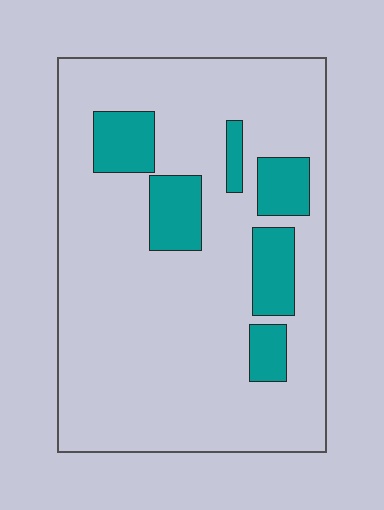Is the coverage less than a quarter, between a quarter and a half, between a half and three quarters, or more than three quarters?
Less than a quarter.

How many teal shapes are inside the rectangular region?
6.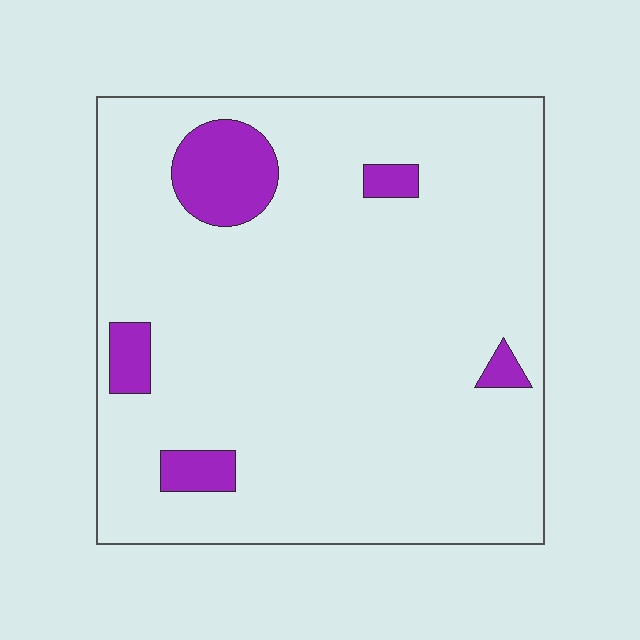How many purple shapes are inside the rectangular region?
5.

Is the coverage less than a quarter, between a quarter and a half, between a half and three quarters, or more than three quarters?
Less than a quarter.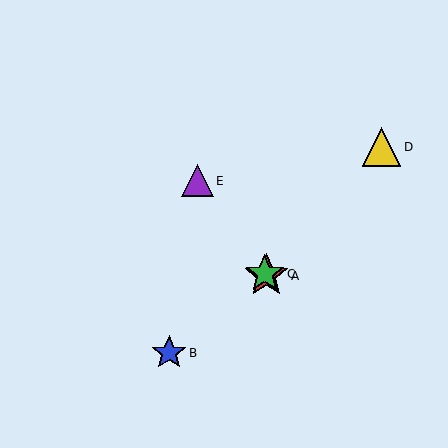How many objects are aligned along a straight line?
3 objects (A, C, E) are aligned along a straight line.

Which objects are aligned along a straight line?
Objects A, C, E are aligned along a straight line.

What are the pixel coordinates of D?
Object D is at (382, 147).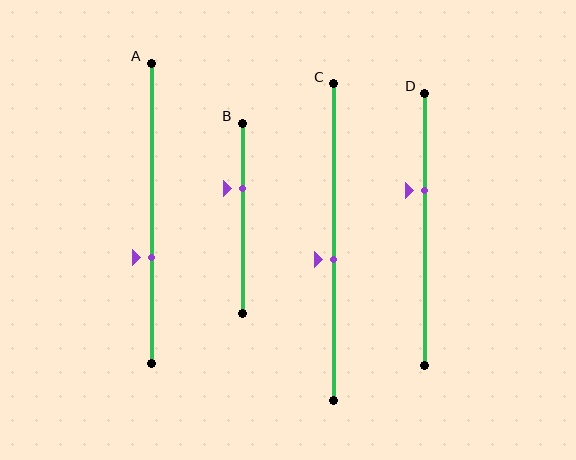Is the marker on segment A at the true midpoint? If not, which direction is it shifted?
No, the marker on segment A is shifted downward by about 15% of the segment length.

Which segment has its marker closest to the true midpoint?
Segment C has its marker closest to the true midpoint.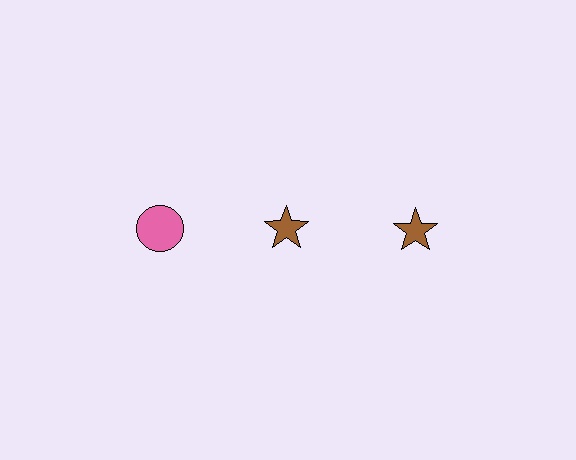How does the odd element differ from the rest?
It differs in both color (pink instead of brown) and shape (circle instead of star).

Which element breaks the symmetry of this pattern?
The pink circle in the top row, leftmost column breaks the symmetry. All other shapes are brown stars.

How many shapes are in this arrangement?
There are 3 shapes arranged in a grid pattern.